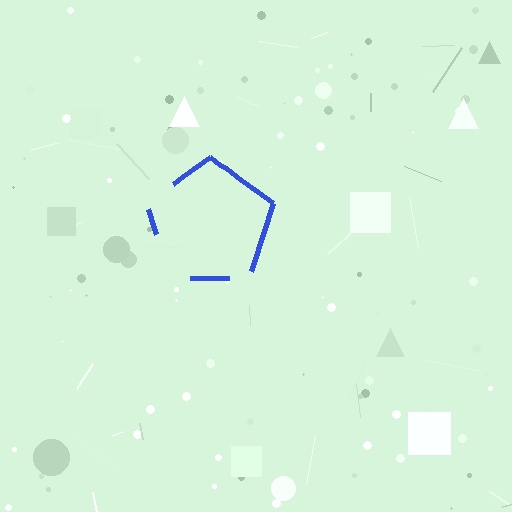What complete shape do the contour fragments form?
The contour fragments form a pentagon.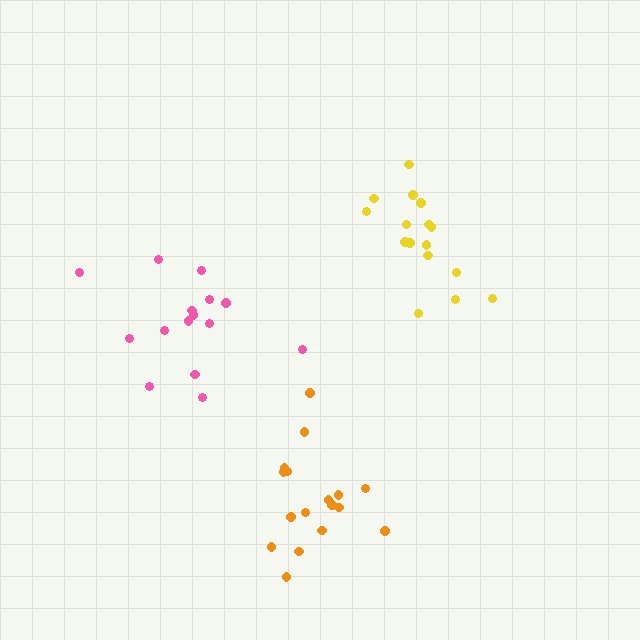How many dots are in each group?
Group 1: 17 dots, Group 2: 16 dots, Group 3: 15 dots (48 total).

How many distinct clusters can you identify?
There are 3 distinct clusters.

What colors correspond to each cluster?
The clusters are colored: orange, yellow, pink.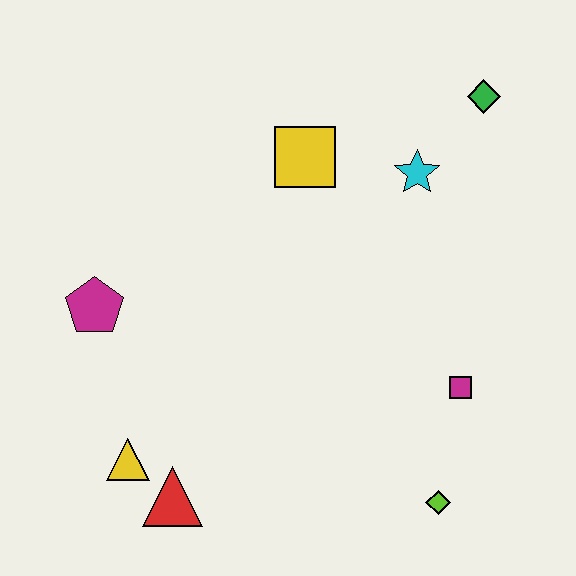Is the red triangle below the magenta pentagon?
Yes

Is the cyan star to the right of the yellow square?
Yes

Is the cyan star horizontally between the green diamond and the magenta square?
No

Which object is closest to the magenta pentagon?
The yellow triangle is closest to the magenta pentagon.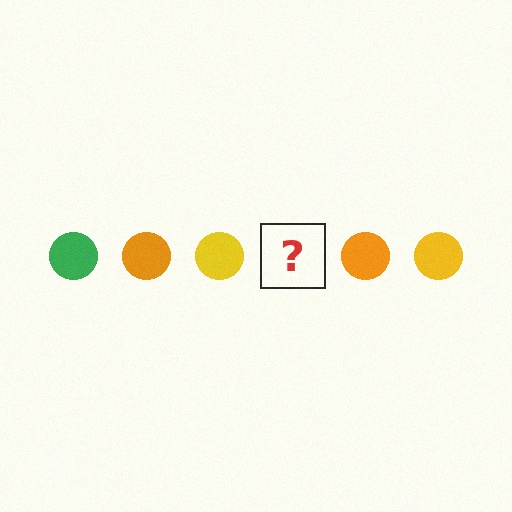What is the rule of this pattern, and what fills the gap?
The rule is that the pattern cycles through green, orange, yellow circles. The gap should be filled with a green circle.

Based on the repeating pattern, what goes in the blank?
The blank should be a green circle.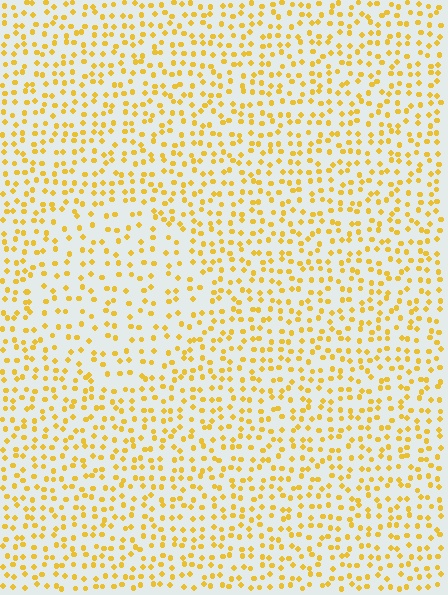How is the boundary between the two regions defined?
The boundary is defined by a change in element density (approximately 1.6x ratio). All elements are the same color, size, and shape.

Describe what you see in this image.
The image contains small yellow elements arranged at two different densities. A circle-shaped region is visible where the elements are less densely packed than the surrounding area.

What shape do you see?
I see a circle.